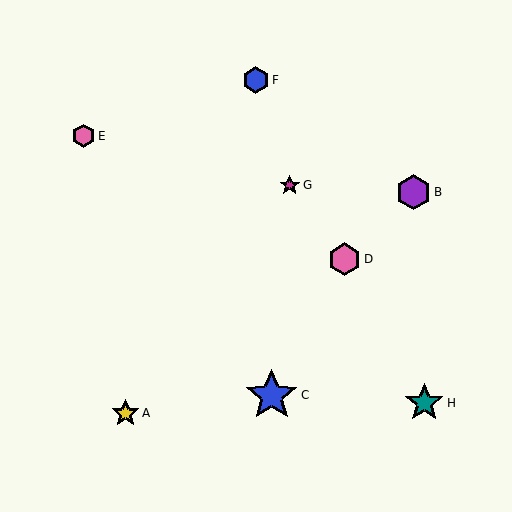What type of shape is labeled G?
Shape G is a magenta star.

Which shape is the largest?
The blue star (labeled C) is the largest.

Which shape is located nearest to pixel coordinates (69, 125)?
The pink hexagon (labeled E) at (83, 136) is nearest to that location.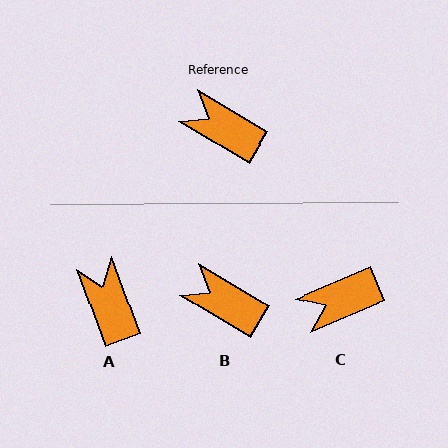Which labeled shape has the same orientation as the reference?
B.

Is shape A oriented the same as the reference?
No, it is off by about 39 degrees.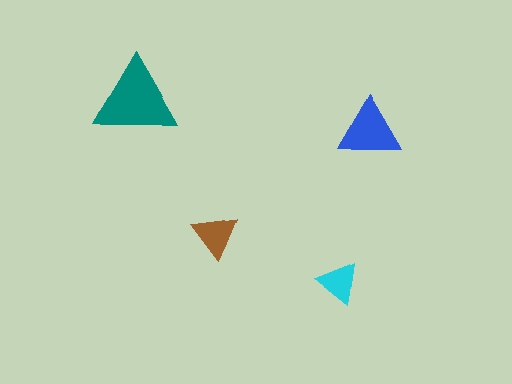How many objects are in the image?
There are 4 objects in the image.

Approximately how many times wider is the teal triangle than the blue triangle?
About 1.5 times wider.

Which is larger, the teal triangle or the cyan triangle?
The teal one.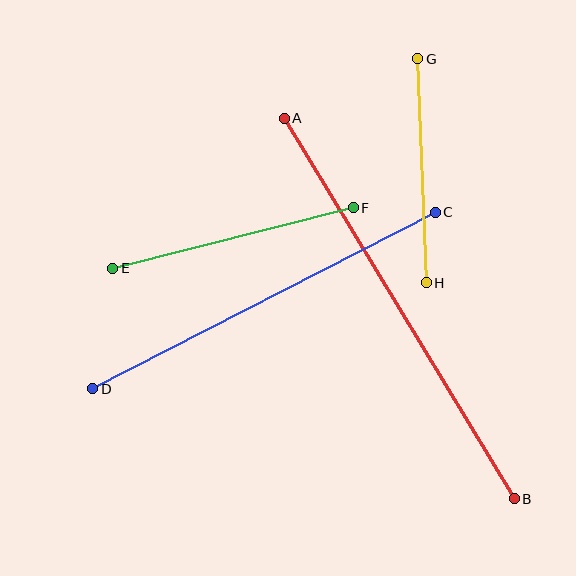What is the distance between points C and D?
The distance is approximately 385 pixels.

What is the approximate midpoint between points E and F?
The midpoint is at approximately (233, 238) pixels.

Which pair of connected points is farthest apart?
Points A and B are farthest apart.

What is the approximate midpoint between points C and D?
The midpoint is at approximately (264, 301) pixels.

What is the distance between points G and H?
The distance is approximately 224 pixels.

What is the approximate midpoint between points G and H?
The midpoint is at approximately (422, 171) pixels.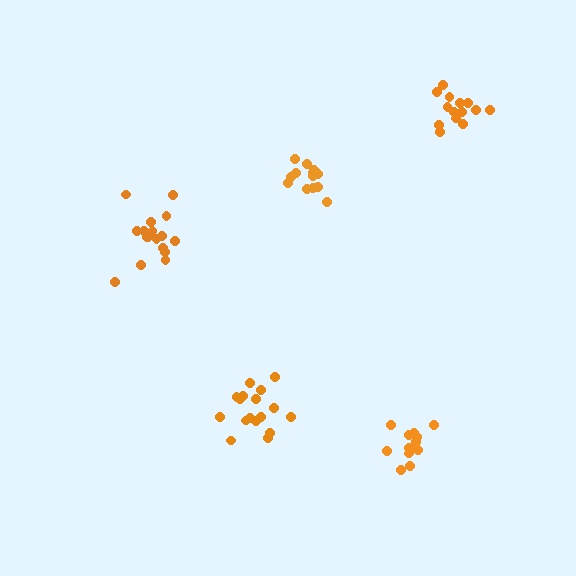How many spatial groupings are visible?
There are 5 spatial groupings.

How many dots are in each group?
Group 1: 17 dots, Group 2: 13 dots, Group 3: 17 dots, Group 4: 14 dots, Group 5: 12 dots (73 total).